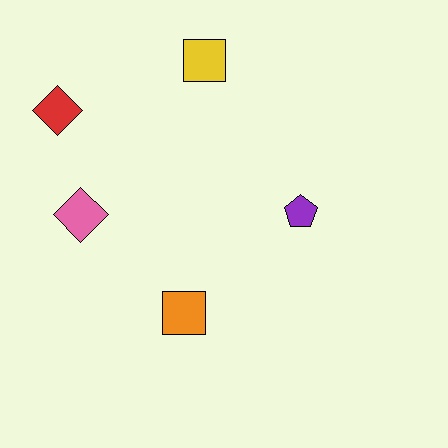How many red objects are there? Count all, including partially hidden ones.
There is 1 red object.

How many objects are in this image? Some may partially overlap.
There are 5 objects.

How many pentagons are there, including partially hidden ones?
There is 1 pentagon.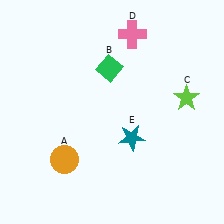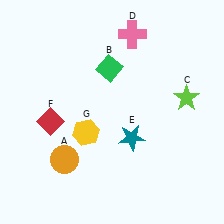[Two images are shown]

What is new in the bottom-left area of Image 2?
A red diamond (F) was added in the bottom-left area of Image 2.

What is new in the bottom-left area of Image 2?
A yellow hexagon (G) was added in the bottom-left area of Image 2.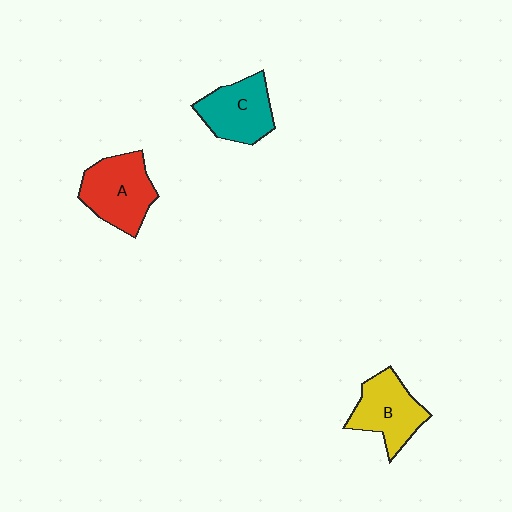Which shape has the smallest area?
Shape C (teal).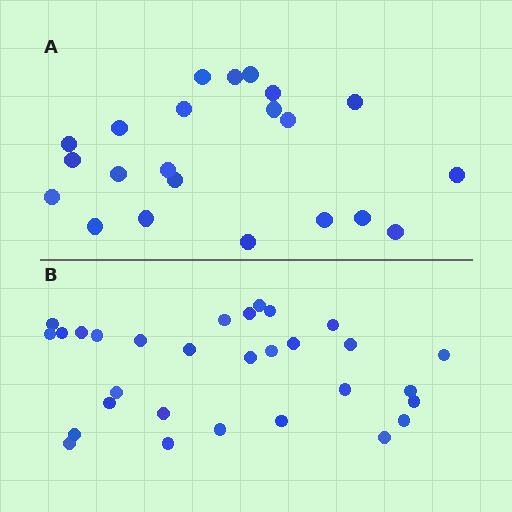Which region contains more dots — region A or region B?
Region B (the bottom region) has more dots.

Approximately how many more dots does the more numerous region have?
Region B has roughly 8 or so more dots than region A.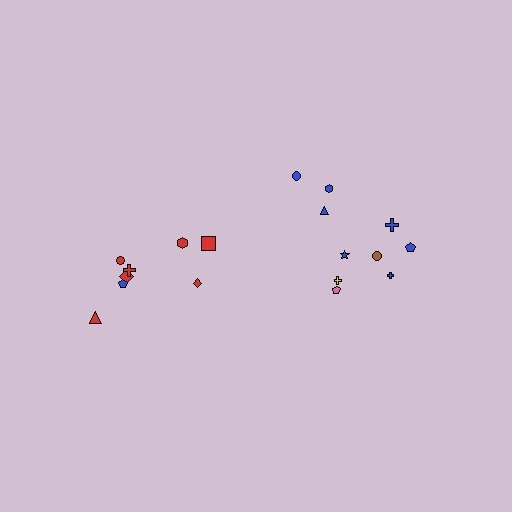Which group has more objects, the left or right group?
The right group.